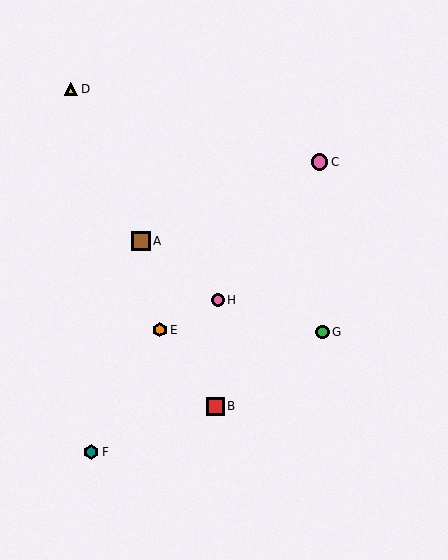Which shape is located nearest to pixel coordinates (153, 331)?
The orange hexagon (labeled E) at (160, 330) is nearest to that location.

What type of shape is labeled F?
Shape F is a teal hexagon.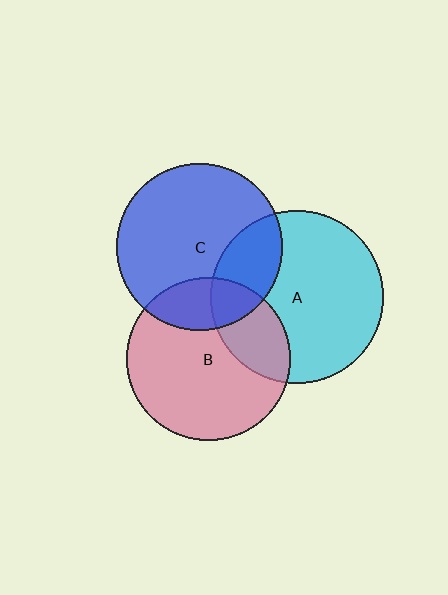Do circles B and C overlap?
Yes.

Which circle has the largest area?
Circle A (cyan).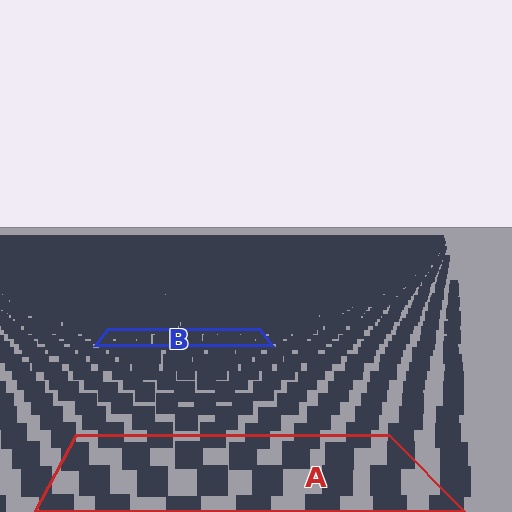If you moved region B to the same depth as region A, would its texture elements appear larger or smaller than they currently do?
They would appear larger. At a closer depth, the same texture elements are projected at a bigger on-screen size.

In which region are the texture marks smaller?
The texture marks are smaller in region B, because it is farther away.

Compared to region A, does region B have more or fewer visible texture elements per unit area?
Region B has more texture elements per unit area — they are packed more densely because it is farther away.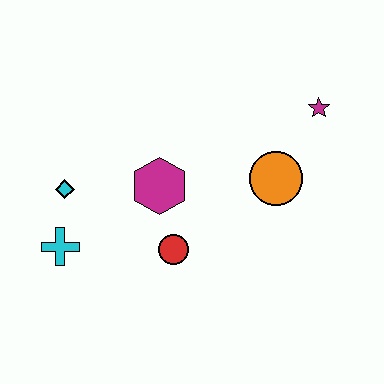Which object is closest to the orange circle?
The magenta star is closest to the orange circle.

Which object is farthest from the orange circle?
The cyan cross is farthest from the orange circle.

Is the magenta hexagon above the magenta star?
No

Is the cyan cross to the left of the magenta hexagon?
Yes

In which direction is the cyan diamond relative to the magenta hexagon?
The cyan diamond is to the left of the magenta hexagon.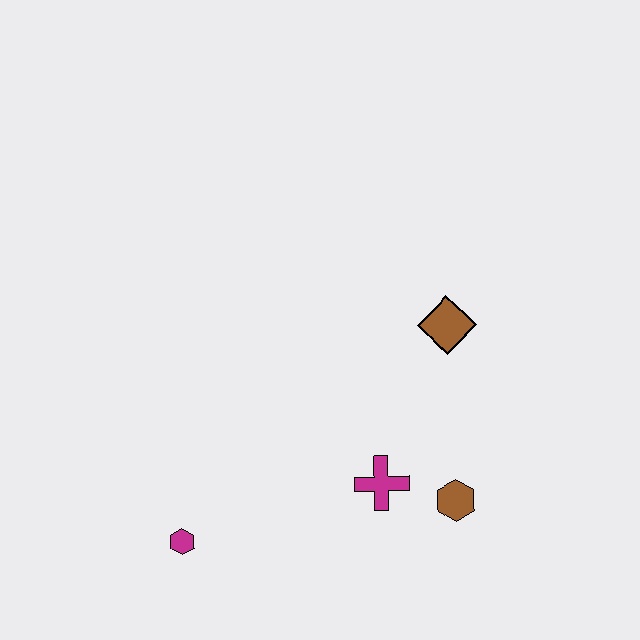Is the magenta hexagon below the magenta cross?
Yes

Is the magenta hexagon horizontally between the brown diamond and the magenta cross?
No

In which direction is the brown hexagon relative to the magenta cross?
The brown hexagon is to the right of the magenta cross.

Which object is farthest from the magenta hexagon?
The brown diamond is farthest from the magenta hexagon.